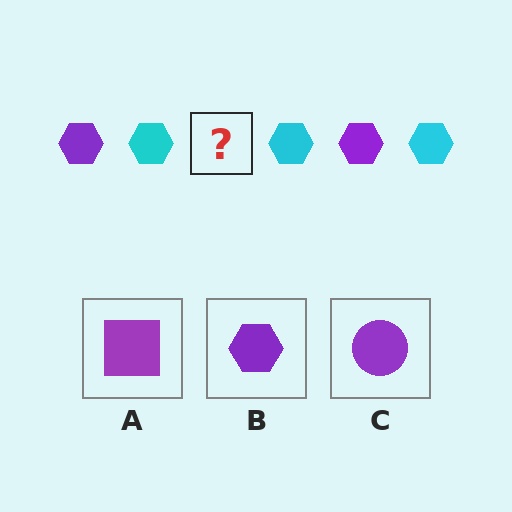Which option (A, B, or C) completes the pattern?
B.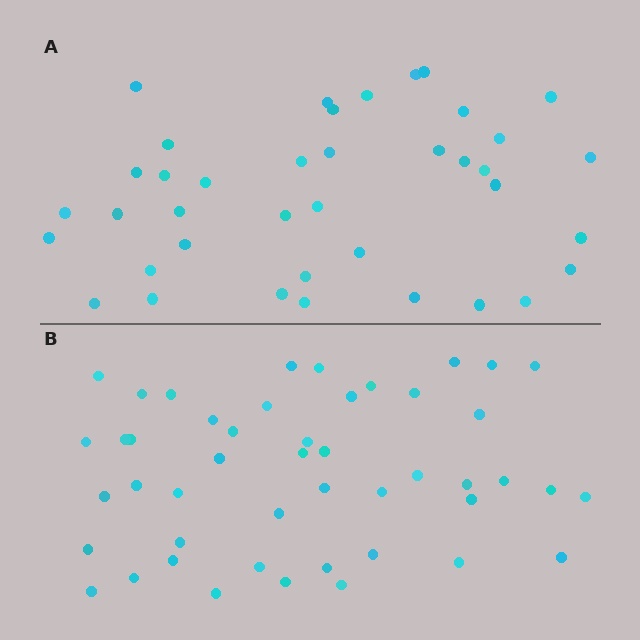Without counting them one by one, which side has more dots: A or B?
Region B (the bottom region) has more dots.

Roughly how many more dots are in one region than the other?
Region B has roughly 8 or so more dots than region A.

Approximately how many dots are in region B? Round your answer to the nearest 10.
About 50 dots. (The exact count is 47, which rounds to 50.)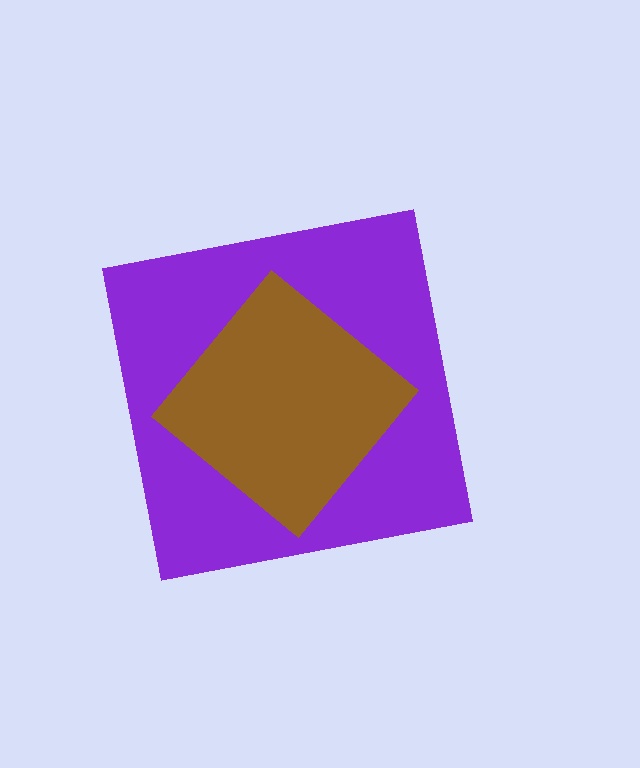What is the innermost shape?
The brown diamond.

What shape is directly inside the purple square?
The brown diamond.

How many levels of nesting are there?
2.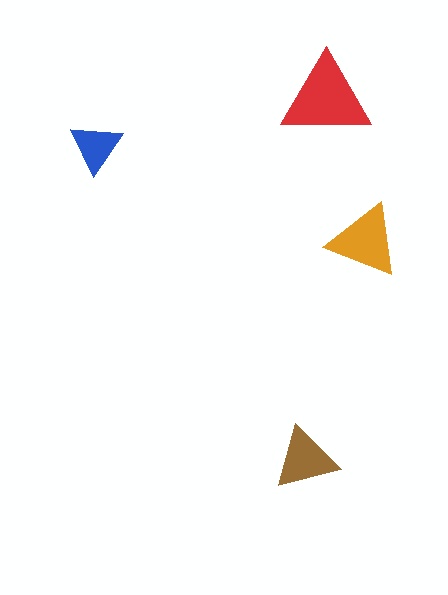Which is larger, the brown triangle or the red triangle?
The red one.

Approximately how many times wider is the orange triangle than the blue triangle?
About 1.5 times wider.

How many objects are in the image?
There are 4 objects in the image.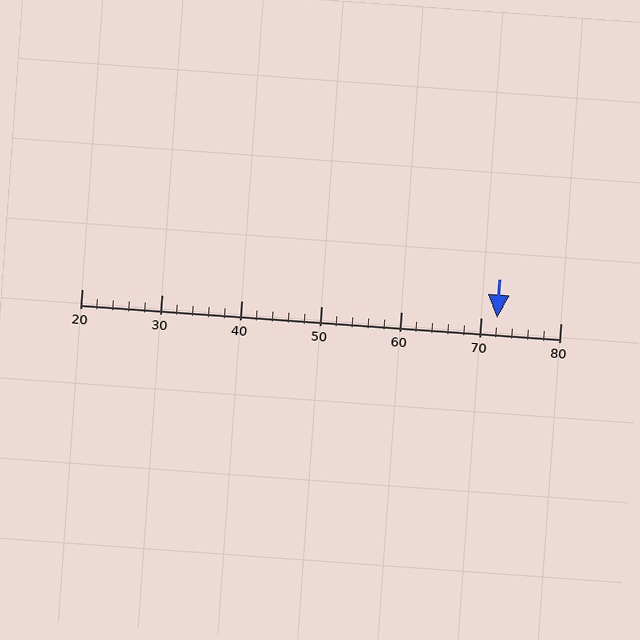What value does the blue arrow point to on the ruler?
The blue arrow points to approximately 72.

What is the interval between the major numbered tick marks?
The major tick marks are spaced 10 units apart.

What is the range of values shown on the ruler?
The ruler shows values from 20 to 80.